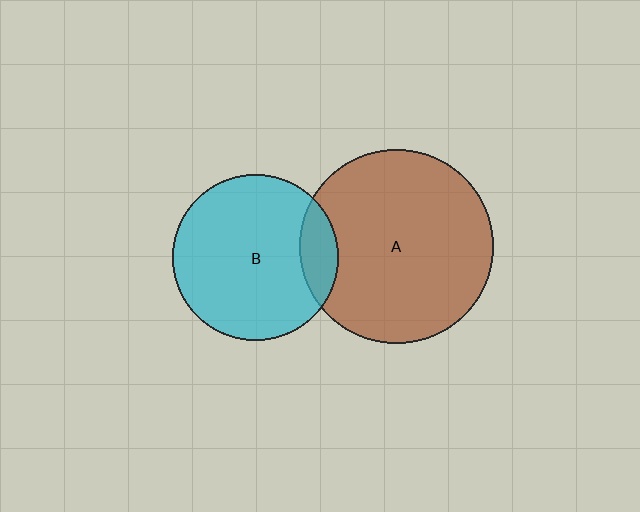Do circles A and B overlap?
Yes.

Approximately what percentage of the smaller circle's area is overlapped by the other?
Approximately 15%.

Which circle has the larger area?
Circle A (brown).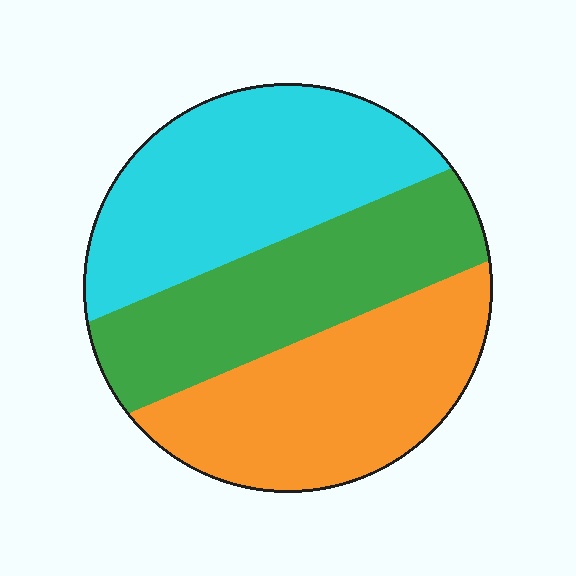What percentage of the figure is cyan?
Cyan covers around 35% of the figure.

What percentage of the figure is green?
Green takes up between a quarter and a half of the figure.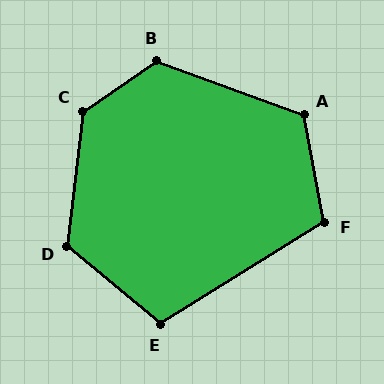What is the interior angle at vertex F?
Approximately 111 degrees (obtuse).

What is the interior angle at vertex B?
Approximately 126 degrees (obtuse).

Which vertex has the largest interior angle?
C, at approximately 131 degrees.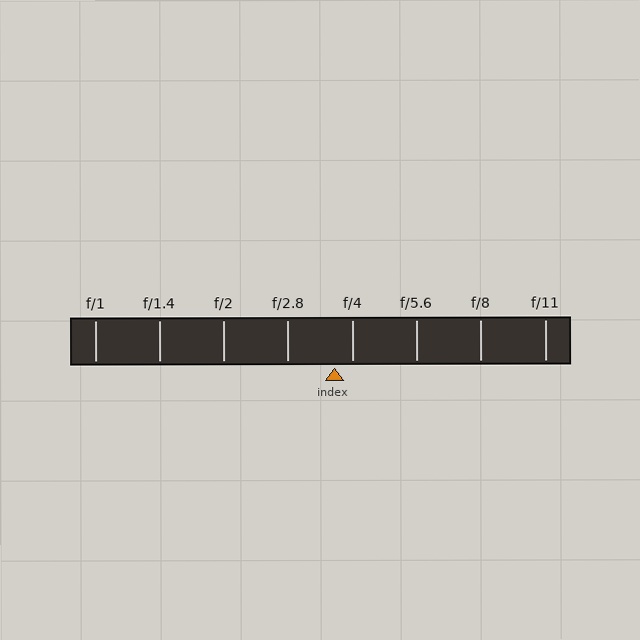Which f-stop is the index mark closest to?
The index mark is closest to f/4.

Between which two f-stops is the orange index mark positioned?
The index mark is between f/2.8 and f/4.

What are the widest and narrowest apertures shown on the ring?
The widest aperture shown is f/1 and the narrowest is f/11.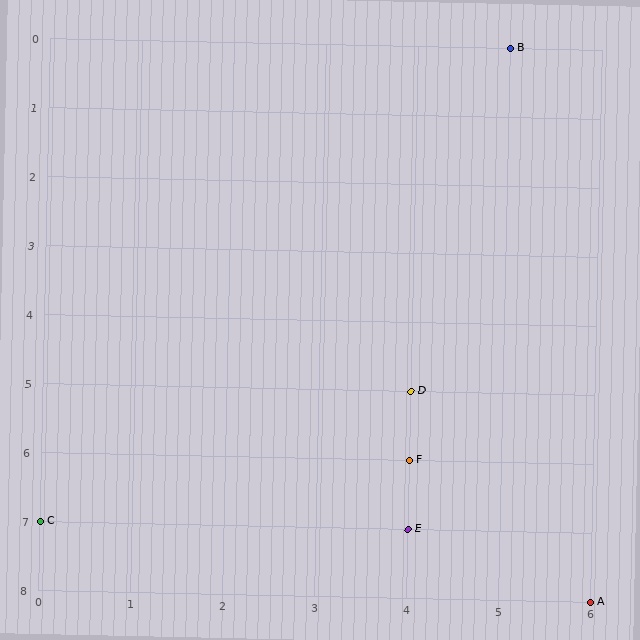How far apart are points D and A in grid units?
Points D and A are 2 columns and 3 rows apart (about 3.6 grid units diagonally).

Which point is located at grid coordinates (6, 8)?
Point A is at (6, 8).